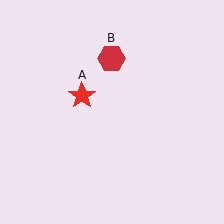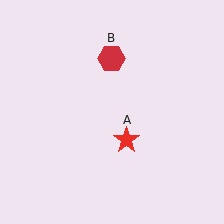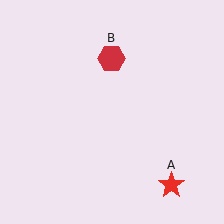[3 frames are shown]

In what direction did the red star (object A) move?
The red star (object A) moved down and to the right.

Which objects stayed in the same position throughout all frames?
Red hexagon (object B) remained stationary.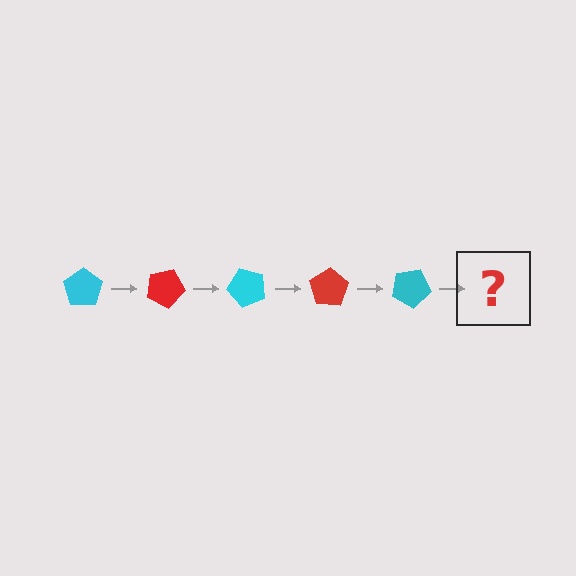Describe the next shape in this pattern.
It should be a red pentagon, rotated 125 degrees from the start.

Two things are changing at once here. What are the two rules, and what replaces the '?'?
The two rules are that it rotates 25 degrees each step and the color cycles through cyan and red. The '?' should be a red pentagon, rotated 125 degrees from the start.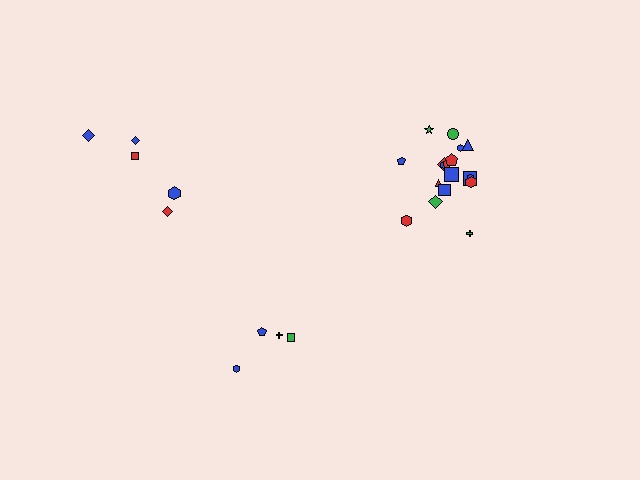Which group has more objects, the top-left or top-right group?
The top-right group.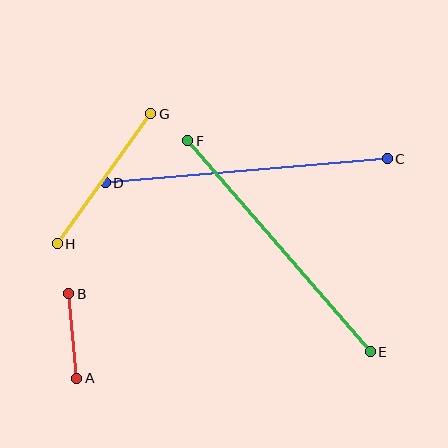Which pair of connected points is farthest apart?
Points C and D are farthest apart.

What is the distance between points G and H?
The distance is approximately 160 pixels.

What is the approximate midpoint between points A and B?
The midpoint is at approximately (73, 336) pixels.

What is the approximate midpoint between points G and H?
The midpoint is at approximately (104, 179) pixels.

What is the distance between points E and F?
The distance is approximately 279 pixels.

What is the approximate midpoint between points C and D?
The midpoint is at approximately (246, 171) pixels.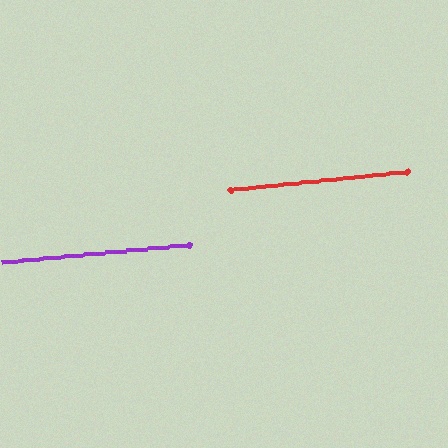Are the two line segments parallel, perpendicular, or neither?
Parallel — their directions differ by only 0.6°.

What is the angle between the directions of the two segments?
Approximately 1 degree.